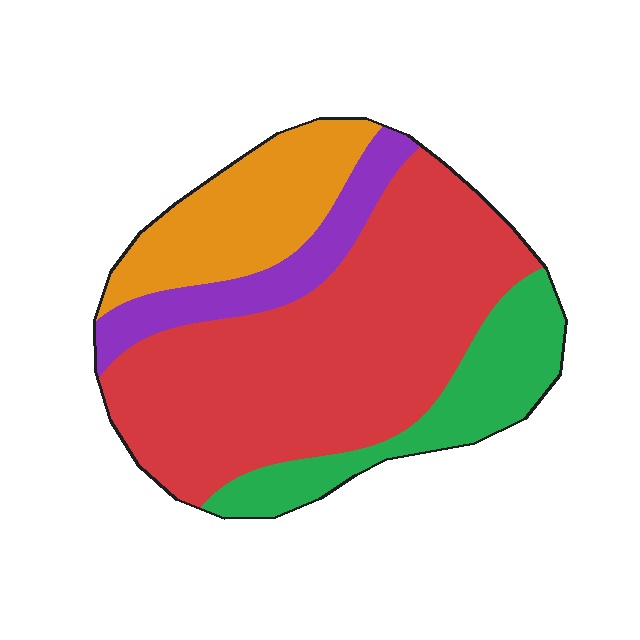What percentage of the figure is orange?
Orange takes up about one sixth (1/6) of the figure.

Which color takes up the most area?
Red, at roughly 55%.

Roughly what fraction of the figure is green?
Green covers about 15% of the figure.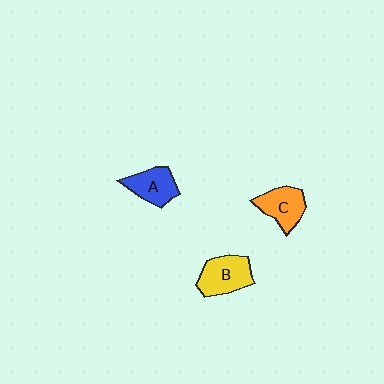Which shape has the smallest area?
Shape A (blue).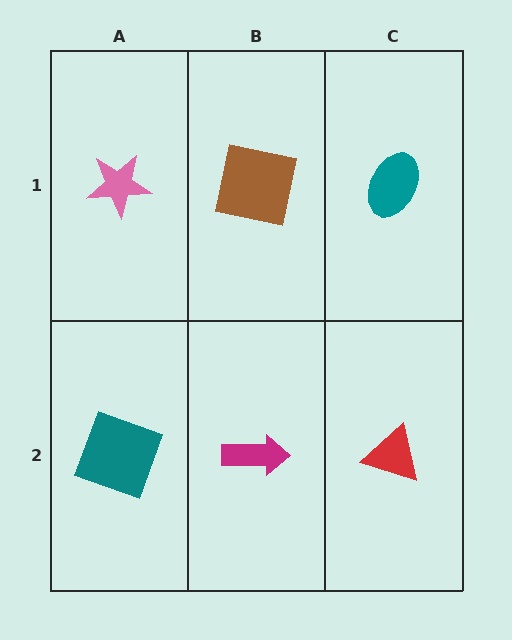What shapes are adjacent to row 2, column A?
A pink star (row 1, column A), a magenta arrow (row 2, column B).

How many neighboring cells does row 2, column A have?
2.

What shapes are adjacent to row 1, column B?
A magenta arrow (row 2, column B), a pink star (row 1, column A), a teal ellipse (row 1, column C).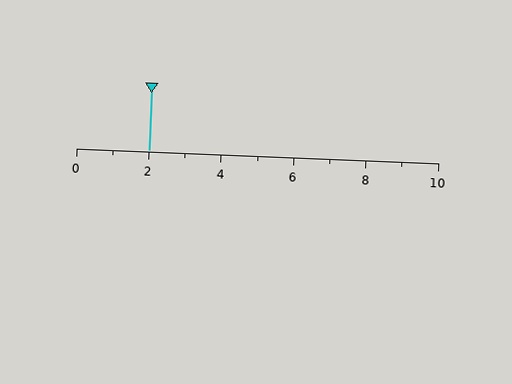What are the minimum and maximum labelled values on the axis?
The axis runs from 0 to 10.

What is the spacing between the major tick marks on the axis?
The major ticks are spaced 2 apart.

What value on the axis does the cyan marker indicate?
The marker indicates approximately 2.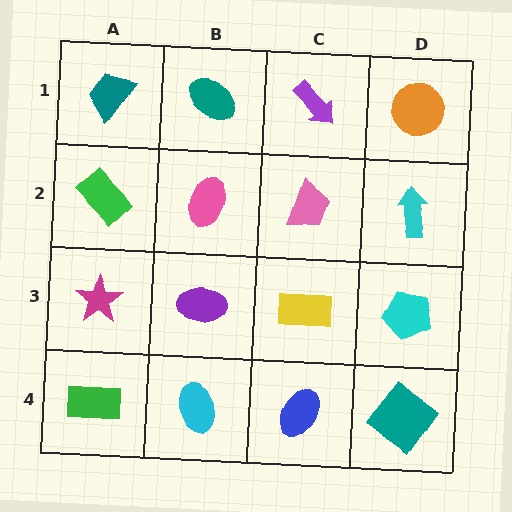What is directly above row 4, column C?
A yellow rectangle.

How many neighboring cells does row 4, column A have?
2.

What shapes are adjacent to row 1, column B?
A pink ellipse (row 2, column B), a teal trapezoid (row 1, column A), a purple arrow (row 1, column C).